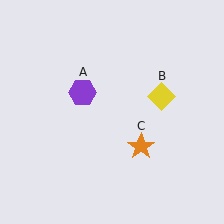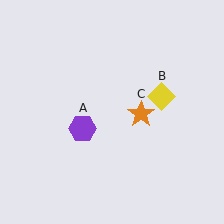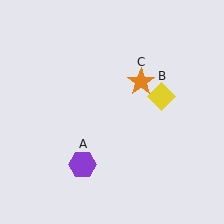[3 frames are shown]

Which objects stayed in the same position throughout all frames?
Yellow diamond (object B) remained stationary.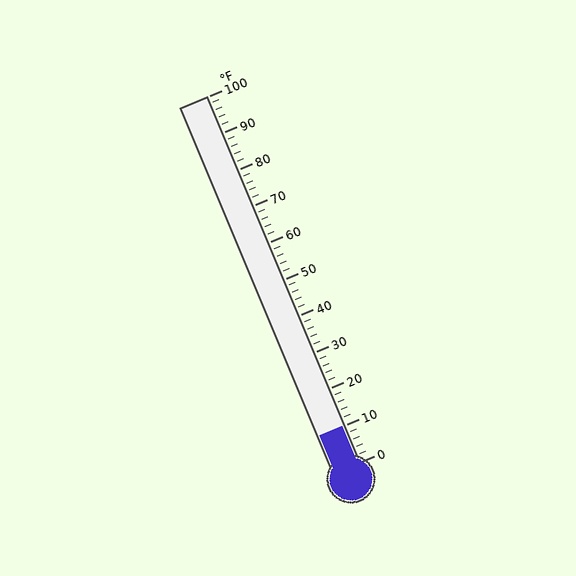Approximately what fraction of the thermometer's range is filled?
The thermometer is filled to approximately 10% of its range.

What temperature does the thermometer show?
The thermometer shows approximately 10°F.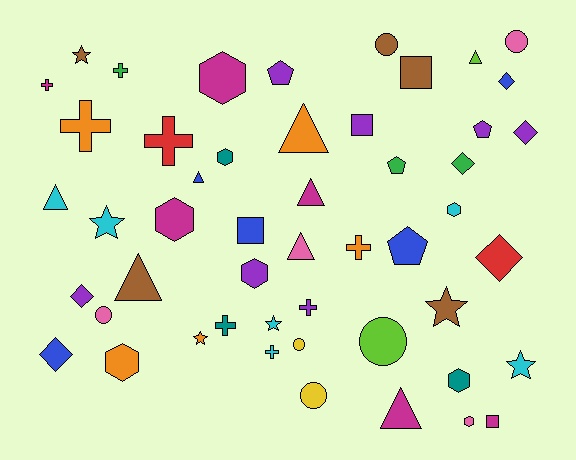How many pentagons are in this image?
There are 4 pentagons.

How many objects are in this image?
There are 50 objects.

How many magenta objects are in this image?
There are 6 magenta objects.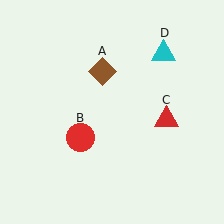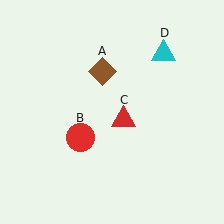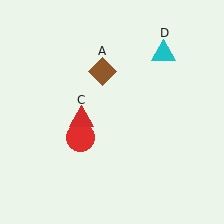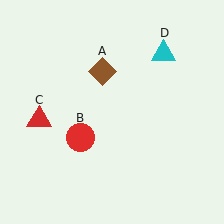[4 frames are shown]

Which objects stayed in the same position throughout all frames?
Brown diamond (object A) and red circle (object B) and cyan triangle (object D) remained stationary.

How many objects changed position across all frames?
1 object changed position: red triangle (object C).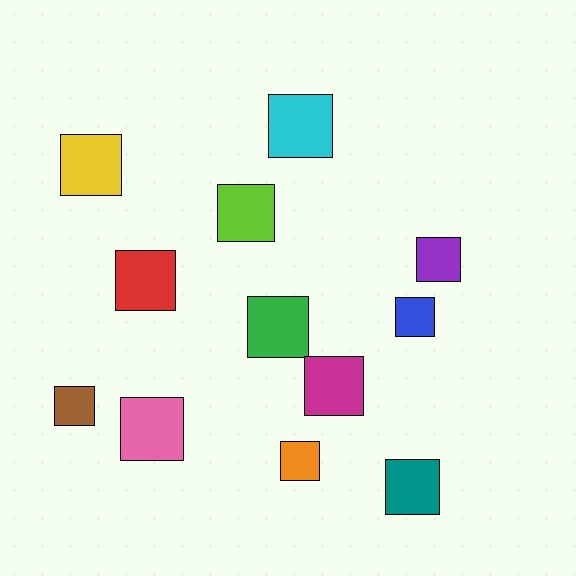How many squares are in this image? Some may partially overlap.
There are 12 squares.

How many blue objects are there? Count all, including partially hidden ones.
There is 1 blue object.